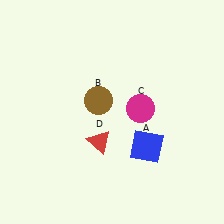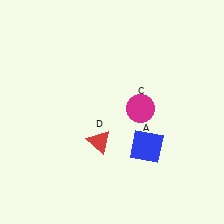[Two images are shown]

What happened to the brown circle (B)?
The brown circle (B) was removed in Image 2. It was in the top-left area of Image 1.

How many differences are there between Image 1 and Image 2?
There is 1 difference between the two images.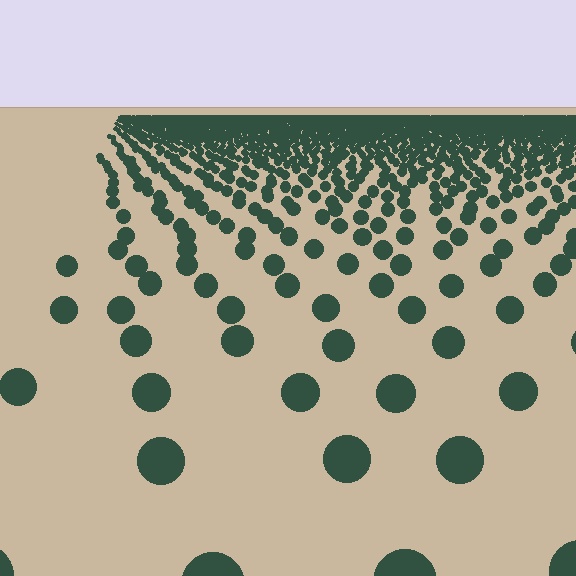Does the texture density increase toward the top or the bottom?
Density increases toward the top.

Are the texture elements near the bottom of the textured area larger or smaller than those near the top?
Larger. Near the bottom, elements are closer to the viewer and appear at a bigger on-screen size.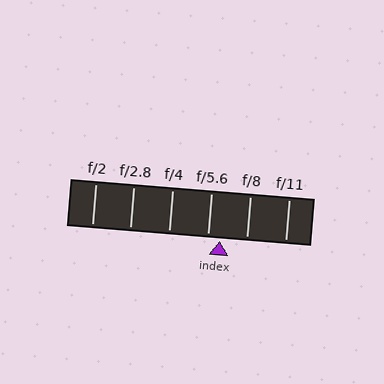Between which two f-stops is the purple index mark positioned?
The index mark is between f/5.6 and f/8.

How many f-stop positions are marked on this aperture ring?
There are 6 f-stop positions marked.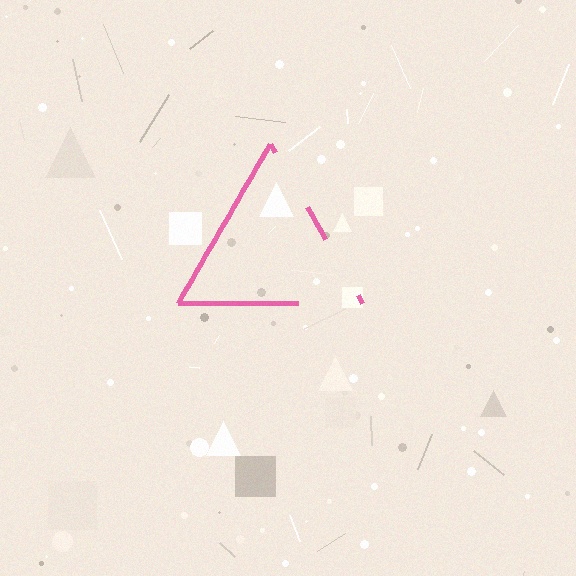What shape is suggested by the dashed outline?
The dashed outline suggests a triangle.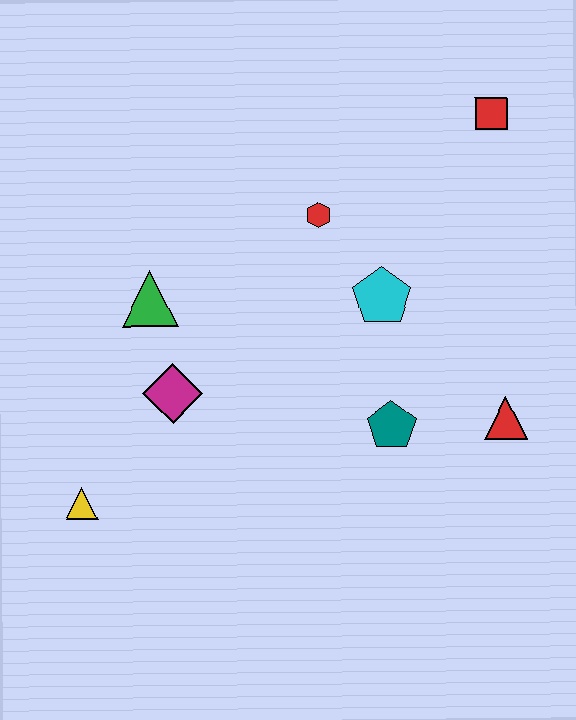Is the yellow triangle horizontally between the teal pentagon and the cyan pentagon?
No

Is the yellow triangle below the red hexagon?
Yes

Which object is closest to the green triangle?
The magenta diamond is closest to the green triangle.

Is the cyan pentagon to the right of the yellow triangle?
Yes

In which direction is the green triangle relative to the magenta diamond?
The green triangle is above the magenta diamond.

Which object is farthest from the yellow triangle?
The red square is farthest from the yellow triangle.